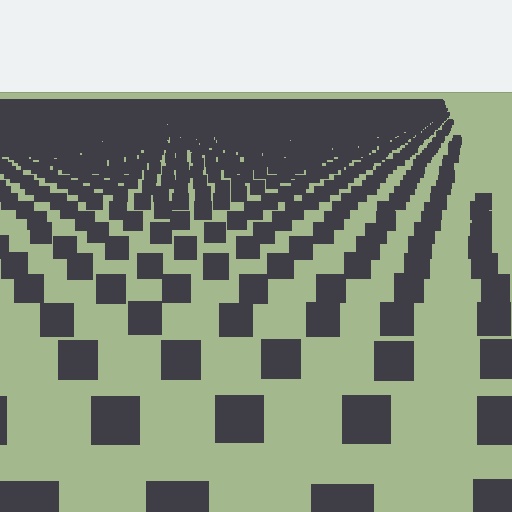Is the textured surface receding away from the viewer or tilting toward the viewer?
The surface is receding away from the viewer. Texture elements get smaller and denser toward the top.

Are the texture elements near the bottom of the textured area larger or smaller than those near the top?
Larger. Near the bottom, elements are closer to the viewer and appear at a bigger on-screen size.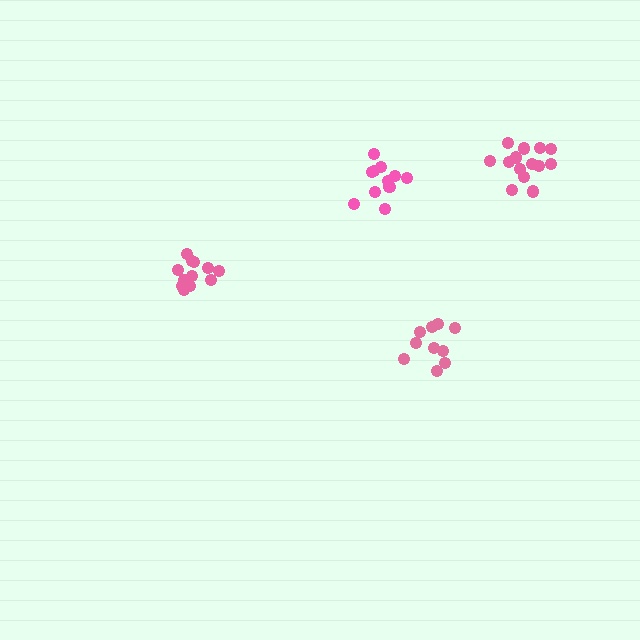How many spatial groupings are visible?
There are 4 spatial groupings.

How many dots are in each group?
Group 1: 11 dots, Group 2: 14 dots, Group 3: 12 dots, Group 4: 10 dots (47 total).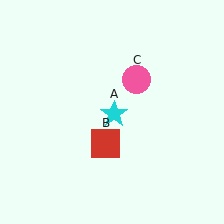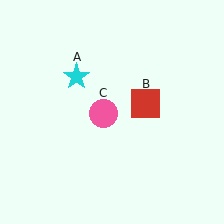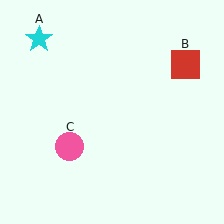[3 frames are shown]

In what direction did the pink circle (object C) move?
The pink circle (object C) moved down and to the left.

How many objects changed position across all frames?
3 objects changed position: cyan star (object A), red square (object B), pink circle (object C).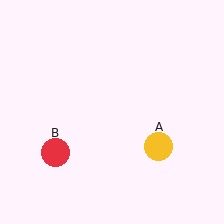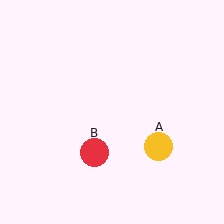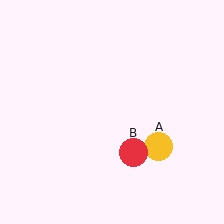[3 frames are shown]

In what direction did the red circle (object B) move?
The red circle (object B) moved right.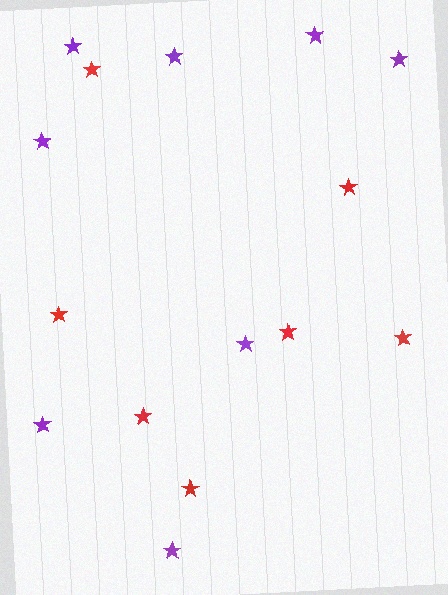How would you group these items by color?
There are 2 groups: one group of red stars (7) and one group of purple stars (8).